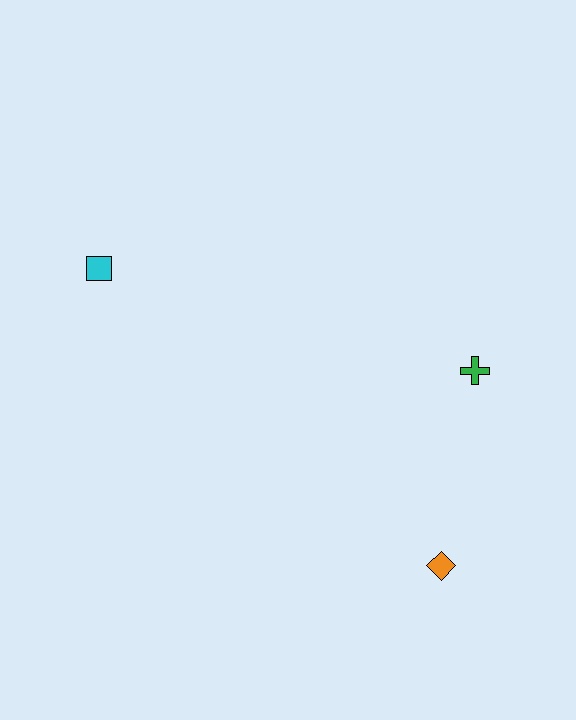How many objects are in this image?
There are 3 objects.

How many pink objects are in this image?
There are no pink objects.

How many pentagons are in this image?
There are no pentagons.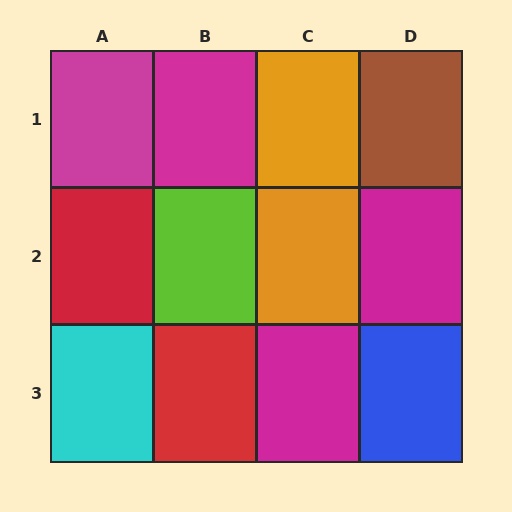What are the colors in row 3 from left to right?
Cyan, red, magenta, blue.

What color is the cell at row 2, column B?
Lime.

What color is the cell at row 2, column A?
Red.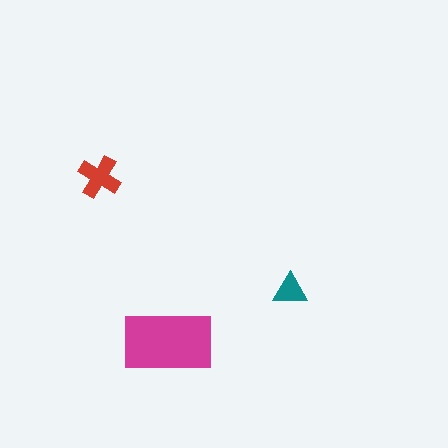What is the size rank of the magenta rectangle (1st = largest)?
1st.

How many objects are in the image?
There are 3 objects in the image.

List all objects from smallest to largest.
The teal triangle, the red cross, the magenta rectangle.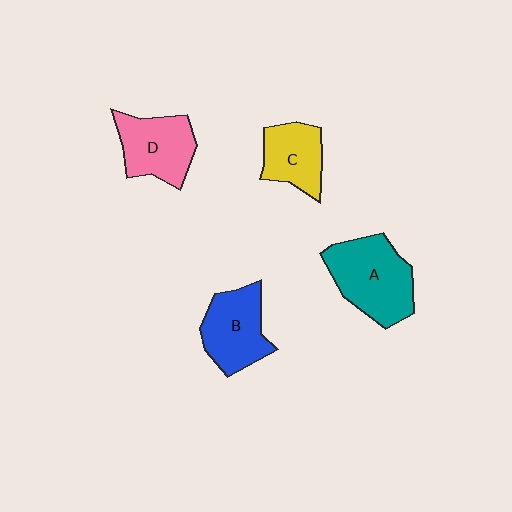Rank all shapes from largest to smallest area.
From largest to smallest: A (teal), B (blue), D (pink), C (yellow).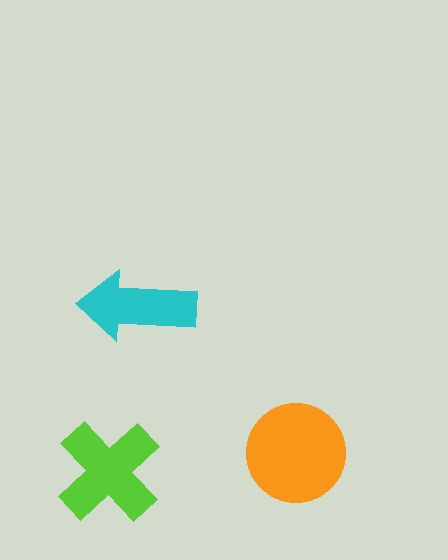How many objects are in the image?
There are 3 objects in the image.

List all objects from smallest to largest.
The cyan arrow, the lime cross, the orange circle.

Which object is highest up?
The cyan arrow is topmost.